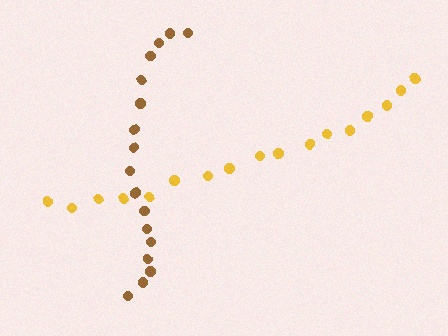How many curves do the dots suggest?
There are 2 distinct paths.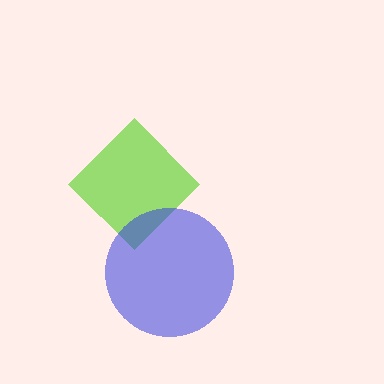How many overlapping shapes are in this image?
There are 2 overlapping shapes in the image.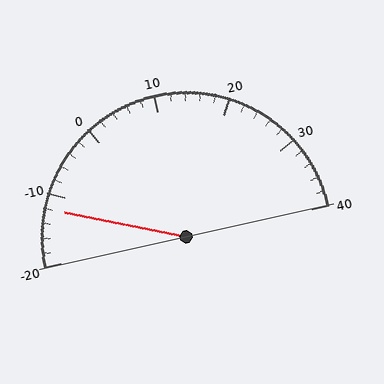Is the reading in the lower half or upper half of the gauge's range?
The reading is in the lower half of the range (-20 to 40).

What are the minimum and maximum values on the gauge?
The gauge ranges from -20 to 40.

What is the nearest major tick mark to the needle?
The nearest major tick mark is -10.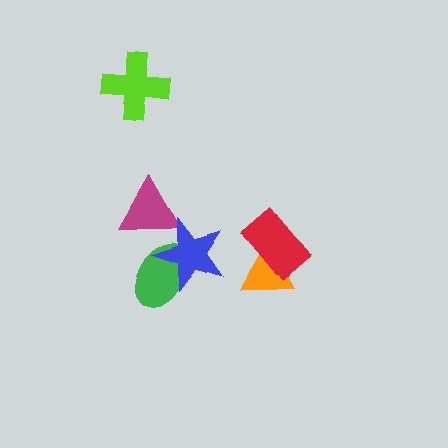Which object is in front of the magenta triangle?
The blue star is in front of the magenta triangle.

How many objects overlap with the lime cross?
0 objects overlap with the lime cross.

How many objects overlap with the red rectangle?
1 object overlaps with the red rectangle.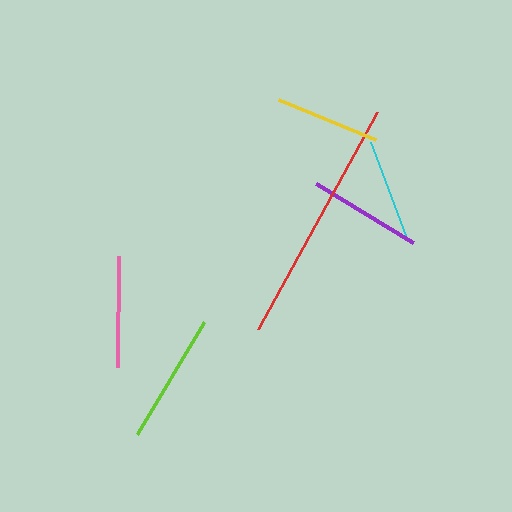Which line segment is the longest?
The red line is the longest at approximately 247 pixels.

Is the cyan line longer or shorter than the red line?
The red line is longer than the cyan line.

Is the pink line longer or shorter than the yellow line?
The pink line is longer than the yellow line.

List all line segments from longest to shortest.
From longest to shortest: red, lime, purple, pink, yellow, cyan.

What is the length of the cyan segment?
The cyan segment is approximately 99 pixels long.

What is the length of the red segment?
The red segment is approximately 247 pixels long.